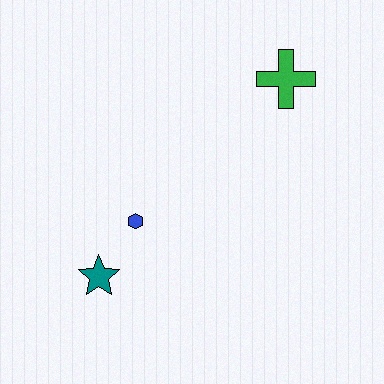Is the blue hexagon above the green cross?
No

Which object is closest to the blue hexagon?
The teal star is closest to the blue hexagon.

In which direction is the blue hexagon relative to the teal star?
The blue hexagon is above the teal star.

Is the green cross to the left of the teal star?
No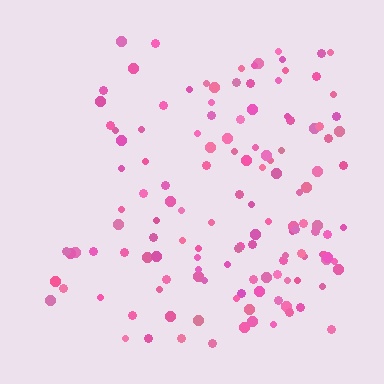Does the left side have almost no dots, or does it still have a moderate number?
Still a moderate number, just noticeably fewer than the right.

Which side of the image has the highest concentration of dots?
The right.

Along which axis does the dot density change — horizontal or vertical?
Horizontal.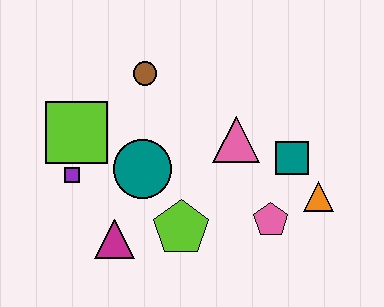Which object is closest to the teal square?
The orange triangle is closest to the teal square.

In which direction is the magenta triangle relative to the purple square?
The magenta triangle is below the purple square.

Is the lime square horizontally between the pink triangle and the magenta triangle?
No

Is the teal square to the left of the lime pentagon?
No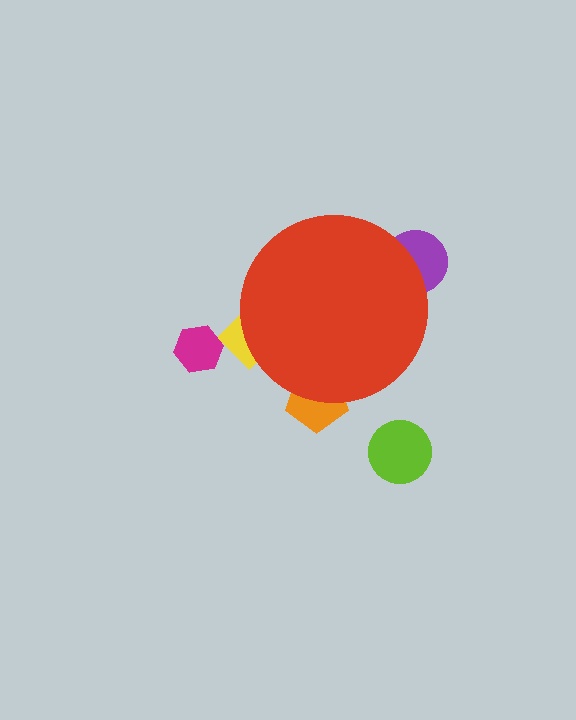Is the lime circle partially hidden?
No, the lime circle is fully visible.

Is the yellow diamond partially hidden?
Yes, the yellow diamond is partially hidden behind the red circle.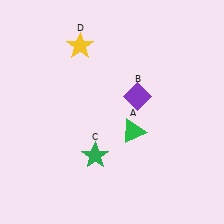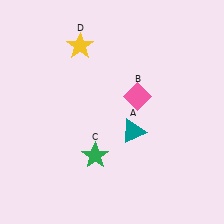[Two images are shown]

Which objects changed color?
A changed from green to teal. B changed from purple to pink.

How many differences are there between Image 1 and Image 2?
There are 2 differences between the two images.